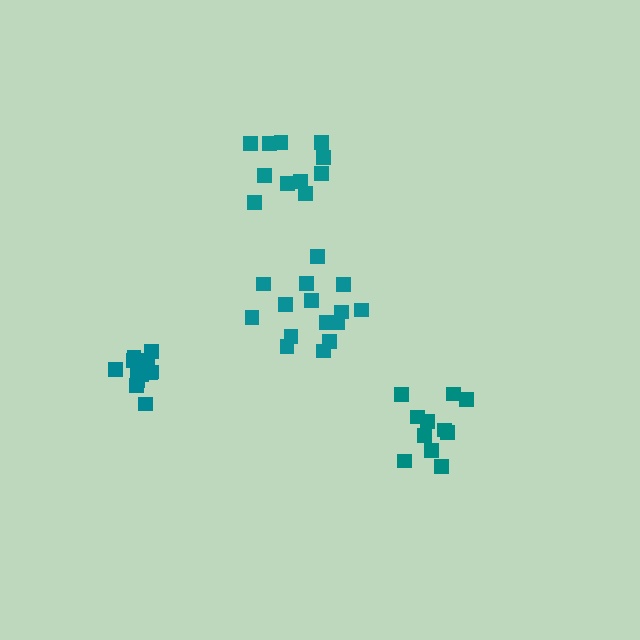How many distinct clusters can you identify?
There are 4 distinct clusters.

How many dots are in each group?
Group 1: 12 dots, Group 2: 11 dots, Group 3: 15 dots, Group 4: 11 dots (49 total).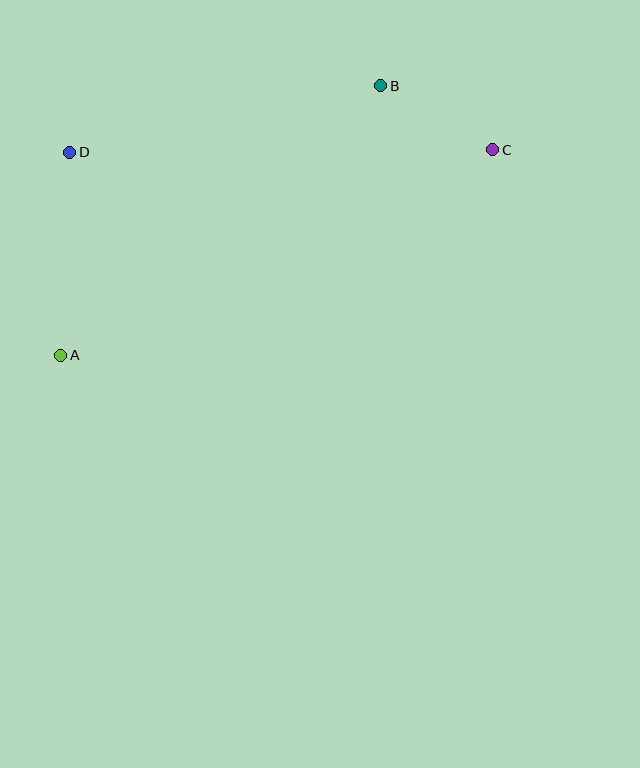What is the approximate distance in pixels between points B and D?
The distance between B and D is approximately 318 pixels.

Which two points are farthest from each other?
Points A and C are farthest from each other.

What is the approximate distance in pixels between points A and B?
The distance between A and B is approximately 418 pixels.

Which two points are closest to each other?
Points B and C are closest to each other.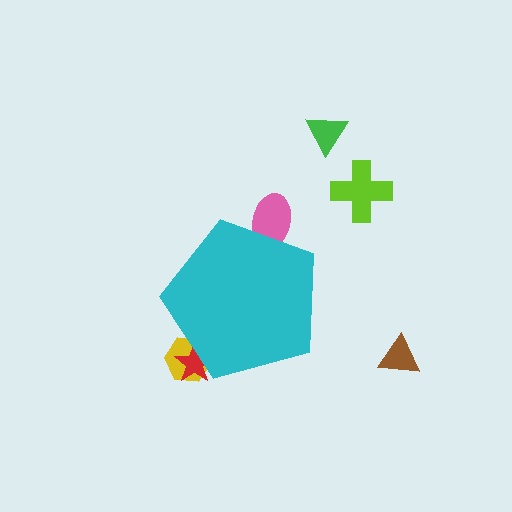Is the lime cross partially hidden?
No, the lime cross is fully visible.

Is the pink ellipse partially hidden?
Yes, the pink ellipse is partially hidden behind the cyan pentagon.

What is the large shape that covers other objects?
A cyan pentagon.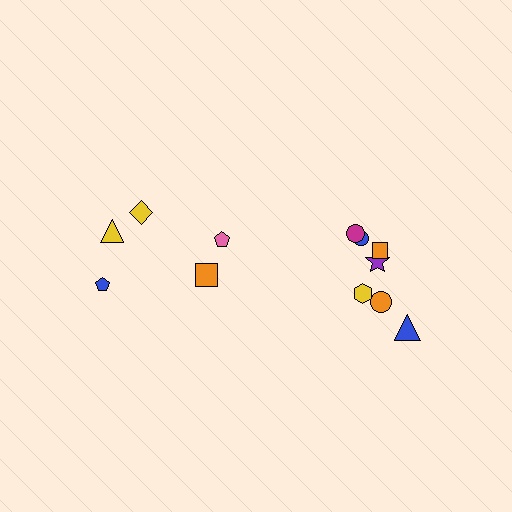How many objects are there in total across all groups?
There are 12 objects.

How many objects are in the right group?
There are 7 objects.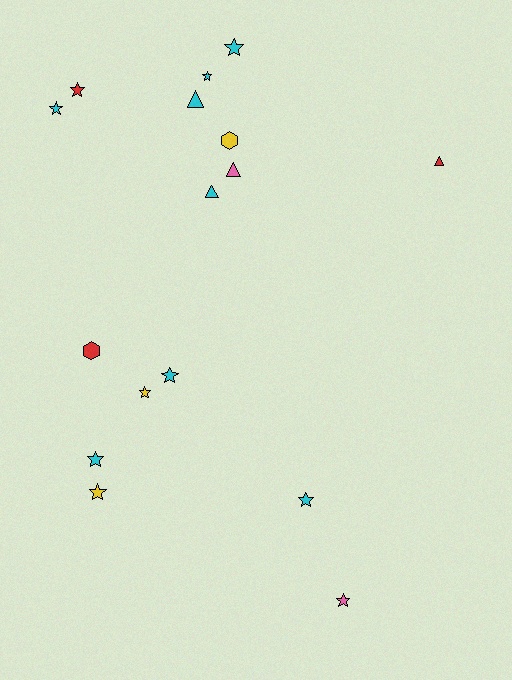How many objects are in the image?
There are 16 objects.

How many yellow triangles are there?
There are no yellow triangles.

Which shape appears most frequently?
Star, with 10 objects.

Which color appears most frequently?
Cyan, with 8 objects.